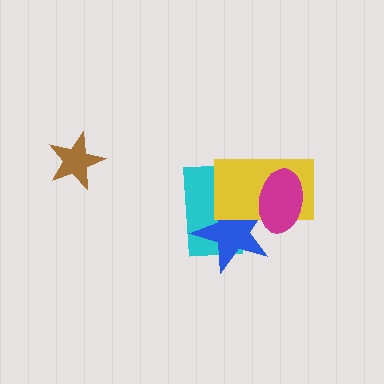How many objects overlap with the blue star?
3 objects overlap with the blue star.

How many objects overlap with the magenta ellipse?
3 objects overlap with the magenta ellipse.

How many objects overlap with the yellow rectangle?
3 objects overlap with the yellow rectangle.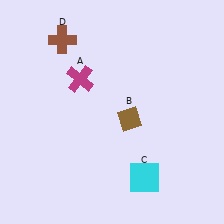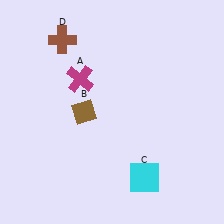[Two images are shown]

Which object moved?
The brown diamond (B) moved left.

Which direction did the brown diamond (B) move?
The brown diamond (B) moved left.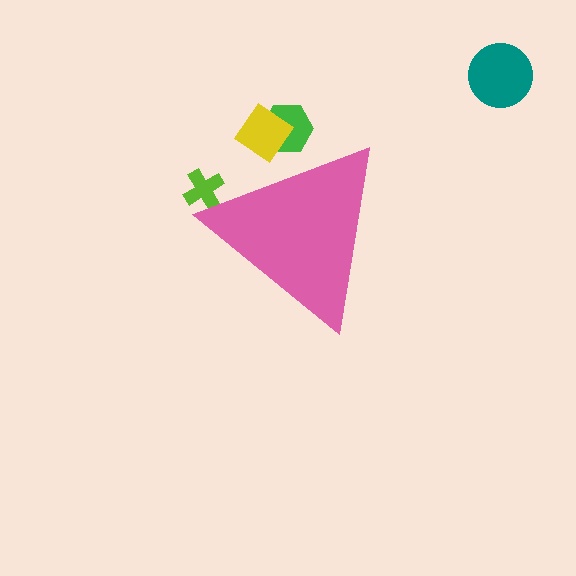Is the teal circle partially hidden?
No, the teal circle is fully visible.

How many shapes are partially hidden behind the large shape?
3 shapes are partially hidden.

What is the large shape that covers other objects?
A pink triangle.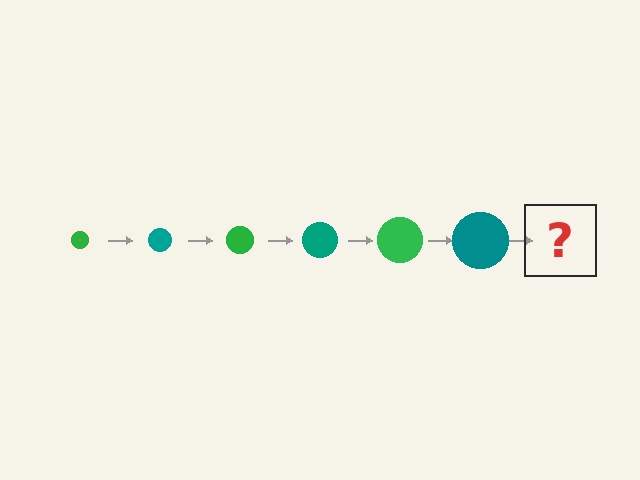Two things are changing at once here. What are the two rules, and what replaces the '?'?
The two rules are that the circle grows larger each step and the color cycles through green and teal. The '?' should be a green circle, larger than the previous one.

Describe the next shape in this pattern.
It should be a green circle, larger than the previous one.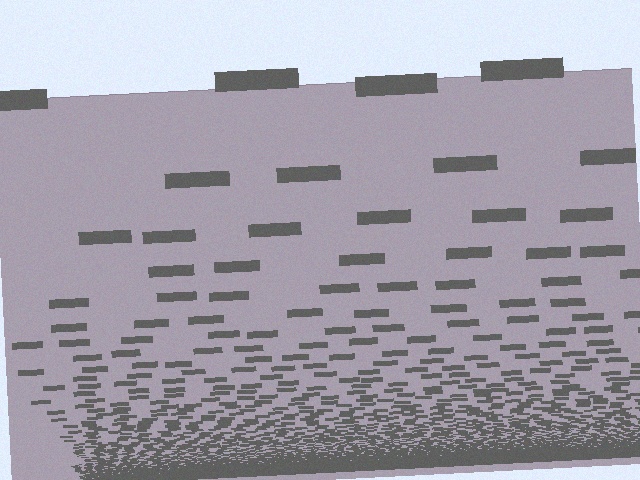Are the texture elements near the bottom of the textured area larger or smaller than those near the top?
Smaller. The gradient is inverted — elements near the bottom are smaller and denser.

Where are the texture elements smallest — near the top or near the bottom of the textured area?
Near the bottom.